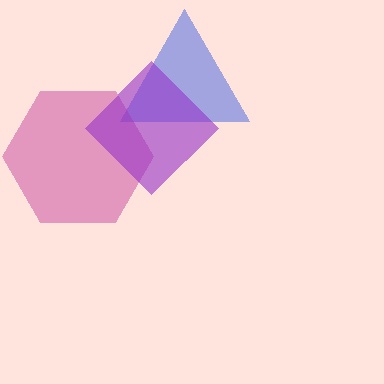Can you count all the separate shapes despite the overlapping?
Yes, there are 3 separate shapes.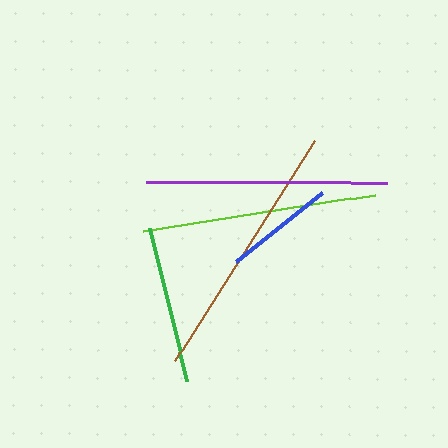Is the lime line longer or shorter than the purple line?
The purple line is longer than the lime line.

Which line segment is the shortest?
The blue line is the shortest at approximately 110 pixels.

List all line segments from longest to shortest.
From longest to shortest: brown, purple, lime, green, blue.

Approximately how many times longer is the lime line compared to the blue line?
The lime line is approximately 2.1 times the length of the blue line.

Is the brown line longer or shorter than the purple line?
The brown line is longer than the purple line.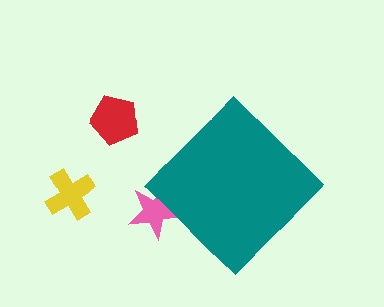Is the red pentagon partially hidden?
No, the red pentagon is fully visible.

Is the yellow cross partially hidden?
No, the yellow cross is fully visible.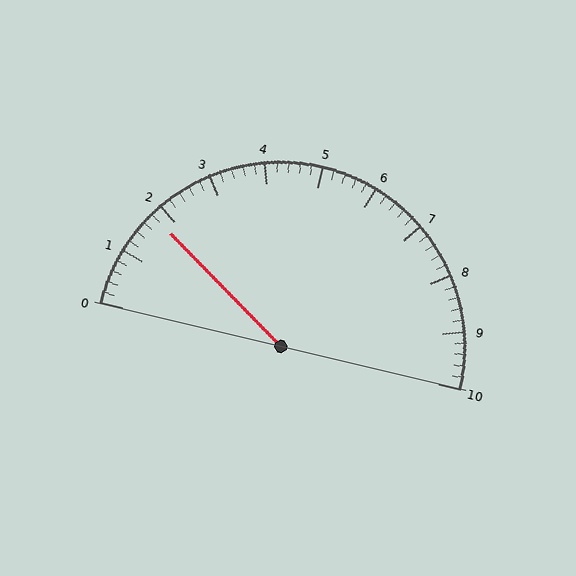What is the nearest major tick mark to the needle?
The nearest major tick mark is 2.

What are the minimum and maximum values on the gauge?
The gauge ranges from 0 to 10.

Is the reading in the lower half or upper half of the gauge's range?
The reading is in the lower half of the range (0 to 10).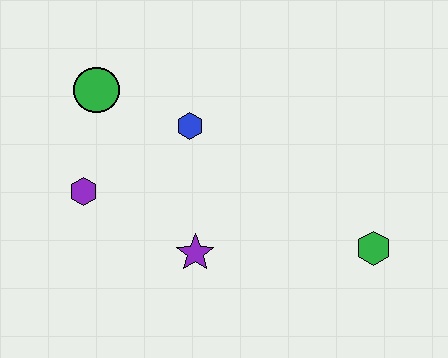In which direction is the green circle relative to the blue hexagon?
The green circle is to the left of the blue hexagon.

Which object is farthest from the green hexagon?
The green circle is farthest from the green hexagon.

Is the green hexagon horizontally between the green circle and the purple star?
No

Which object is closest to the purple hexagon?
The green circle is closest to the purple hexagon.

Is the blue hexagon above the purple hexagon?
Yes